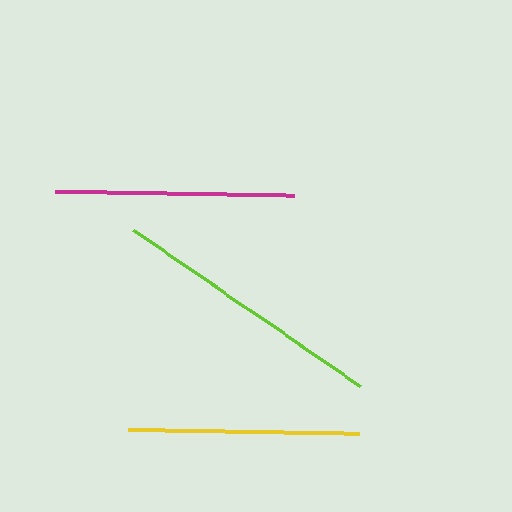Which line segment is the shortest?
The yellow line is the shortest at approximately 231 pixels.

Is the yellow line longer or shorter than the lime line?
The lime line is longer than the yellow line.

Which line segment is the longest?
The lime line is the longest at approximately 274 pixels.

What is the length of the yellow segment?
The yellow segment is approximately 231 pixels long.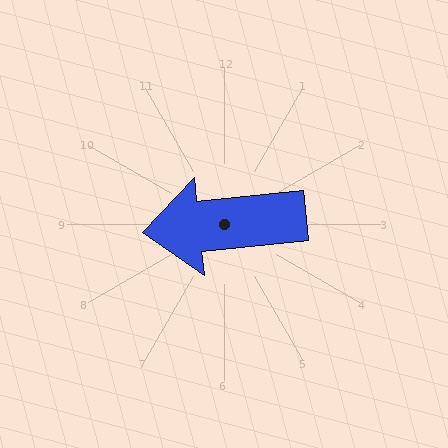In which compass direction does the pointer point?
West.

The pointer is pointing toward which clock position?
Roughly 9 o'clock.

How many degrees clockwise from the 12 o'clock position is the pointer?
Approximately 264 degrees.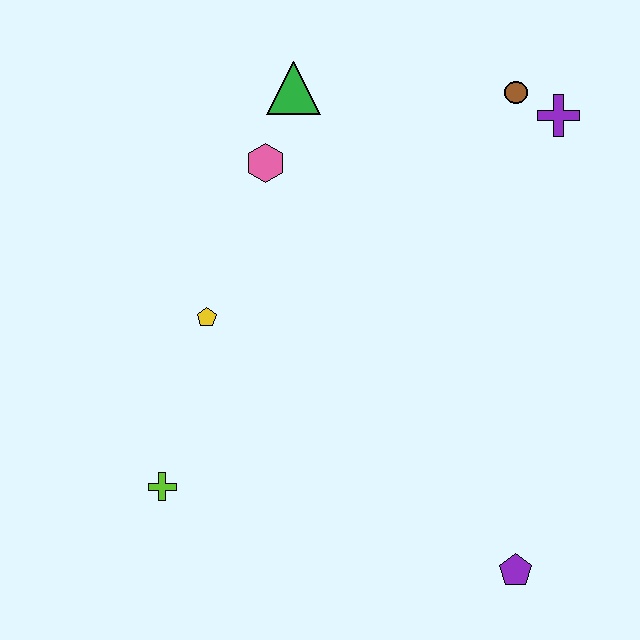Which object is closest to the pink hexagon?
The green triangle is closest to the pink hexagon.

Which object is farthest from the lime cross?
The purple cross is farthest from the lime cross.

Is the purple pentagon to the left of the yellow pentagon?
No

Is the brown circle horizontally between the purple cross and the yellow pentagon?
Yes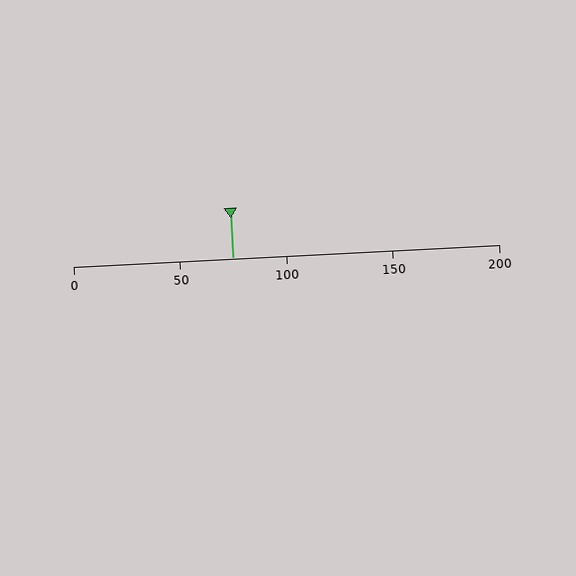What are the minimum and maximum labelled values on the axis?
The axis runs from 0 to 200.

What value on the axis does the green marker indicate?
The marker indicates approximately 75.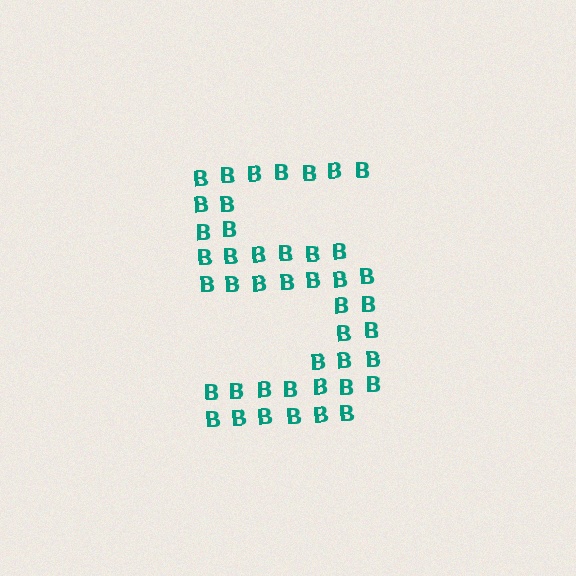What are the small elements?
The small elements are letter B's.